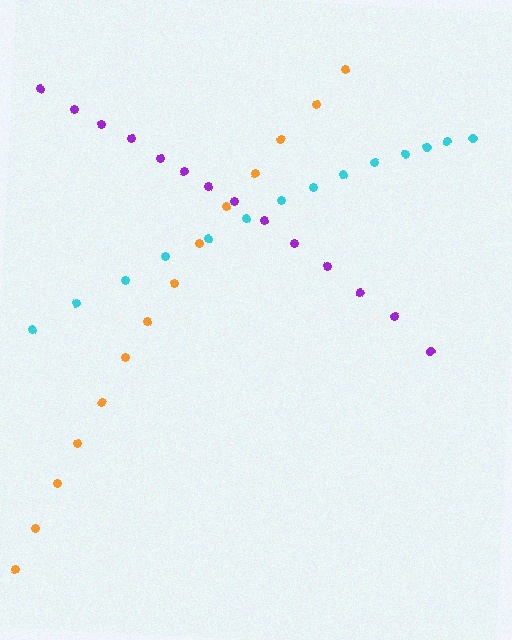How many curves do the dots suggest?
There are 3 distinct paths.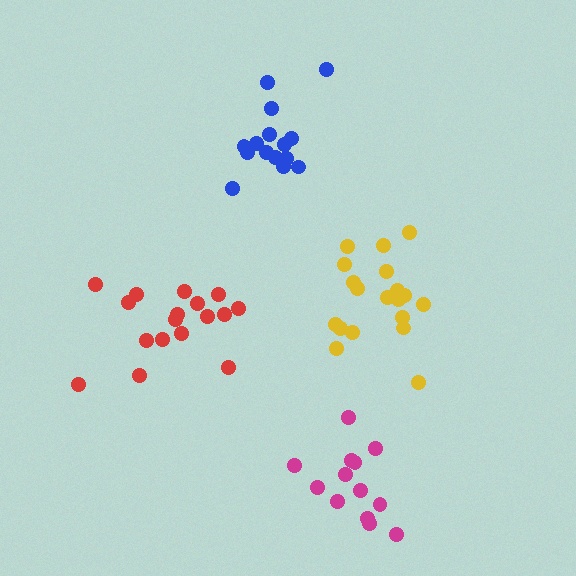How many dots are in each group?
Group 1: 17 dots, Group 2: 15 dots, Group 3: 19 dots, Group 4: 13 dots (64 total).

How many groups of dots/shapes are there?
There are 4 groups.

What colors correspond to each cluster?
The clusters are colored: red, blue, yellow, magenta.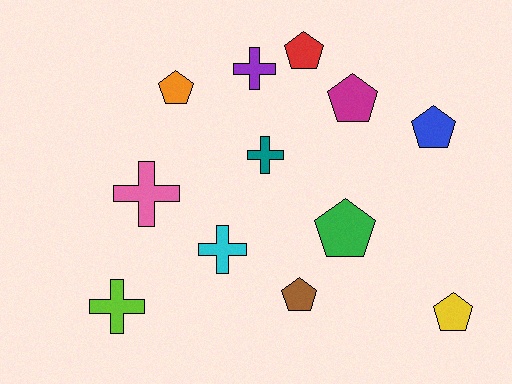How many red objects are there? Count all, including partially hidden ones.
There is 1 red object.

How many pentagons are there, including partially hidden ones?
There are 7 pentagons.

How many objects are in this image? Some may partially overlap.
There are 12 objects.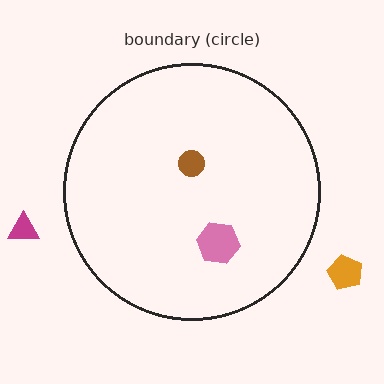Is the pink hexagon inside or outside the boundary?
Inside.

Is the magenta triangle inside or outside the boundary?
Outside.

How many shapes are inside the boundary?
2 inside, 2 outside.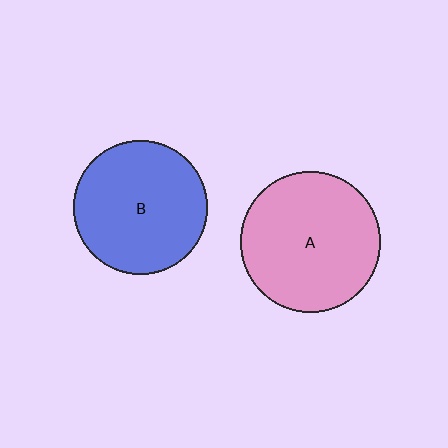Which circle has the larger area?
Circle A (pink).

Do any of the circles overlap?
No, none of the circles overlap.